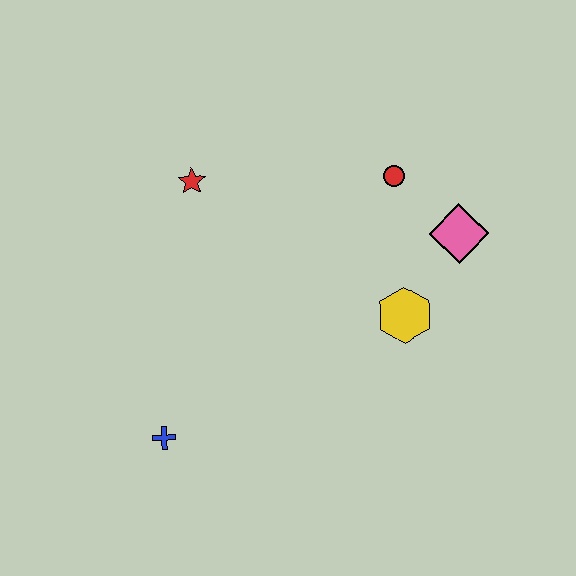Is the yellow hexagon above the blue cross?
Yes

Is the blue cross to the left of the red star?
Yes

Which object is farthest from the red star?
The pink diamond is farthest from the red star.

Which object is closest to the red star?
The red circle is closest to the red star.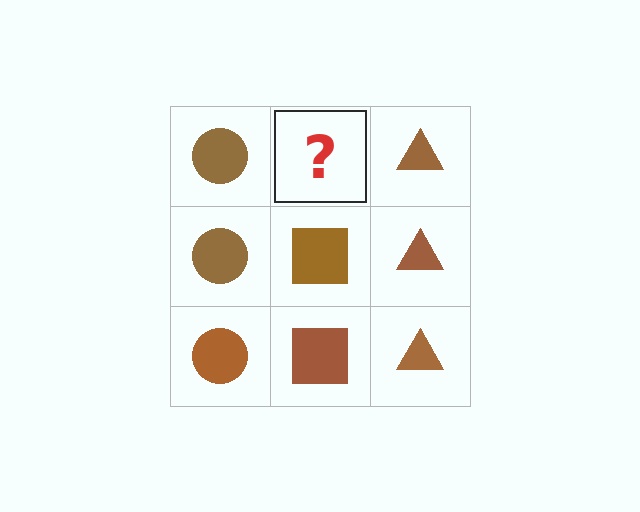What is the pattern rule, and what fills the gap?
The rule is that each column has a consistent shape. The gap should be filled with a brown square.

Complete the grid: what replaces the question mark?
The question mark should be replaced with a brown square.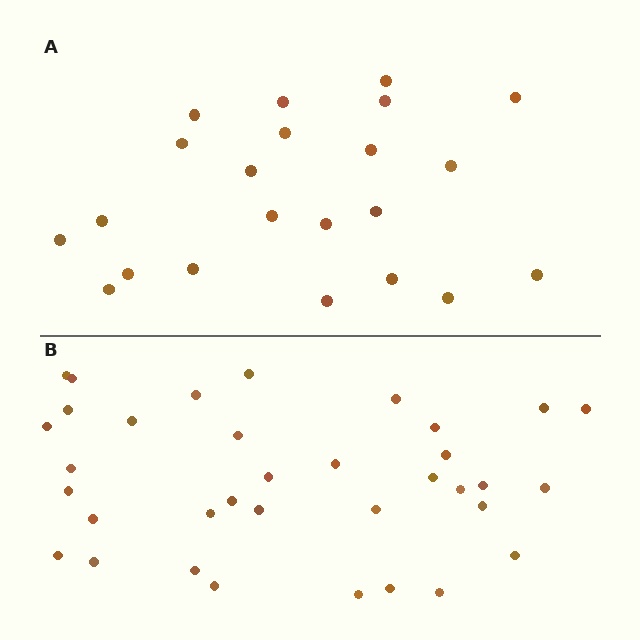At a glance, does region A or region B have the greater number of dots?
Region B (the bottom region) has more dots.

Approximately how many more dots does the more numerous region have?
Region B has approximately 15 more dots than region A.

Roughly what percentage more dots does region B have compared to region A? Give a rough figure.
About 60% more.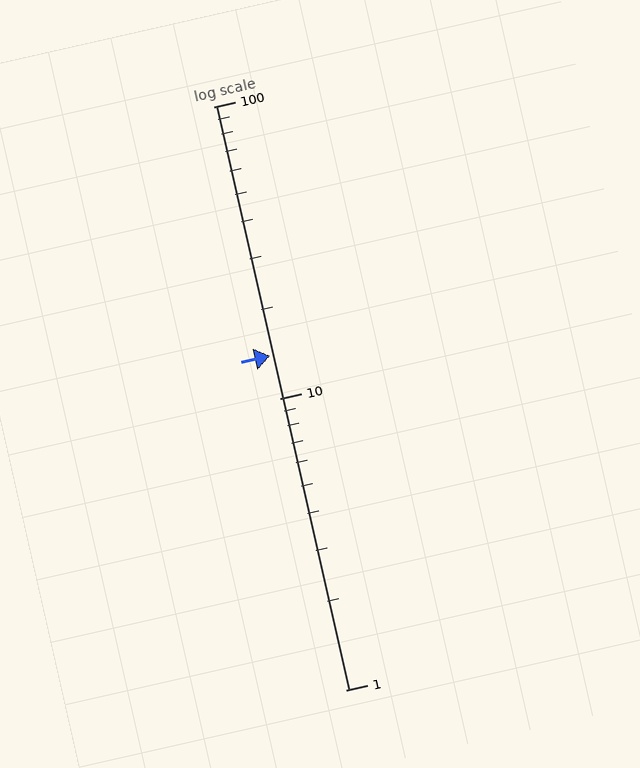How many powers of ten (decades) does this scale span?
The scale spans 2 decades, from 1 to 100.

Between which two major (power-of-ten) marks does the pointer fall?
The pointer is between 10 and 100.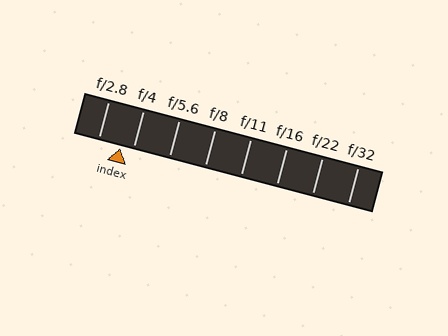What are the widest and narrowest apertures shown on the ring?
The widest aperture shown is f/2.8 and the narrowest is f/32.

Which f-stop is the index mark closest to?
The index mark is closest to f/4.